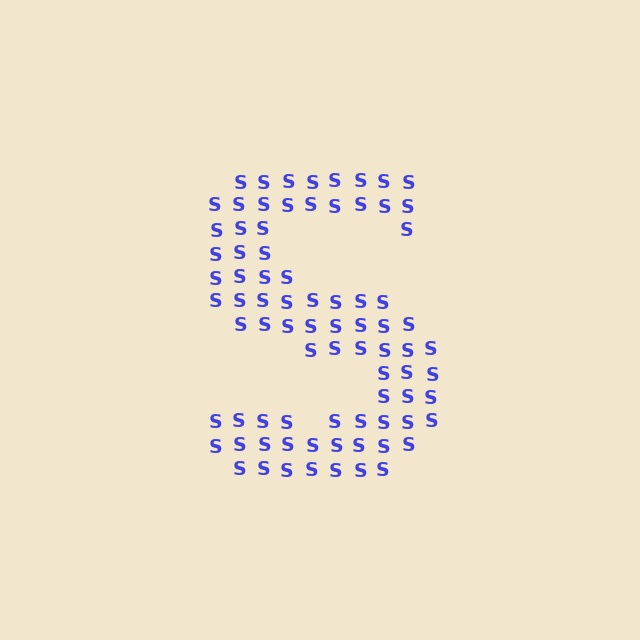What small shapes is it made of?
It is made of small letter S's.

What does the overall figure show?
The overall figure shows the letter S.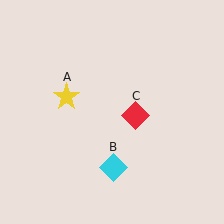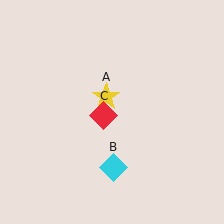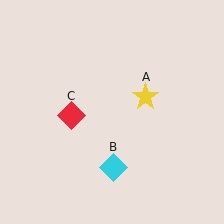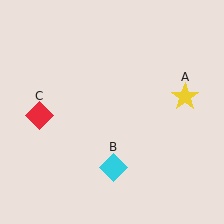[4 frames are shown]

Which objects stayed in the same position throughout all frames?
Cyan diamond (object B) remained stationary.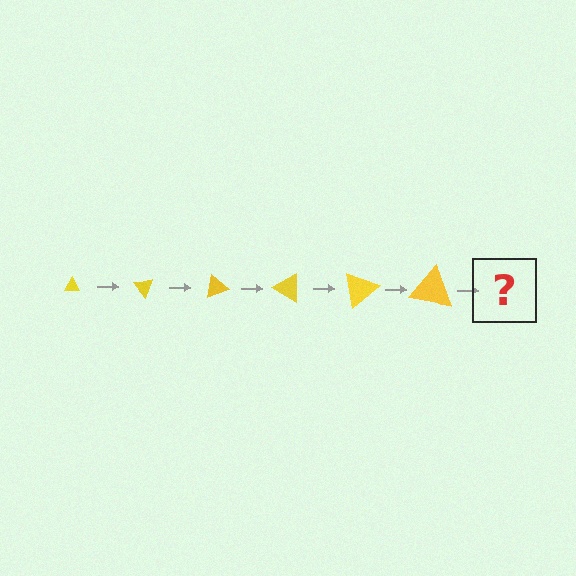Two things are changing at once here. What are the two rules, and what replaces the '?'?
The two rules are that the triangle grows larger each step and it rotates 50 degrees each step. The '?' should be a triangle, larger than the previous one and rotated 300 degrees from the start.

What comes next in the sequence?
The next element should be a triangle, larger than the previous one and rotated 300 degrees from the start.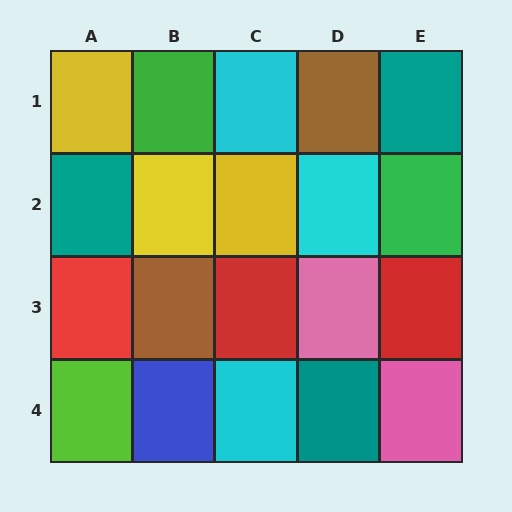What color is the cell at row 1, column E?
Teal.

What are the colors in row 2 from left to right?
Teal, yellow, yellow, cyan, green.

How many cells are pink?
2 cells are pink.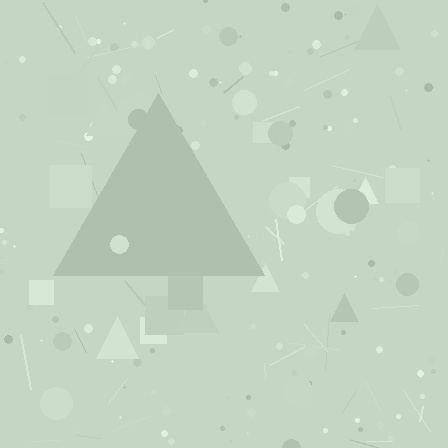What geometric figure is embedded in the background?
A triangle is embedded in the background.